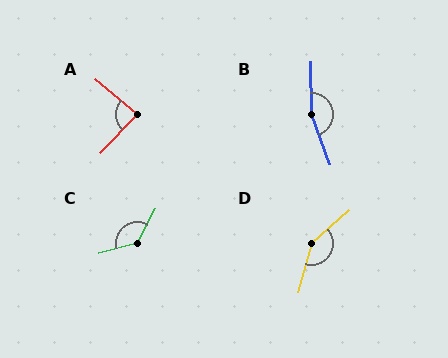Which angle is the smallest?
A, at approximately 86 degrees.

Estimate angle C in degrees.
Approximately 133 degrees.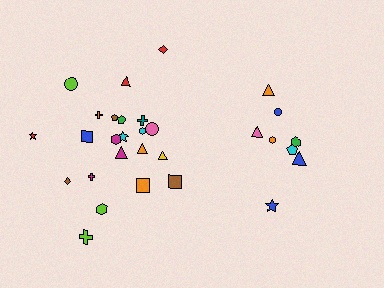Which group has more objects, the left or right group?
The left group.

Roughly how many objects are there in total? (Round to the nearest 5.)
Roughly 30 objects in total.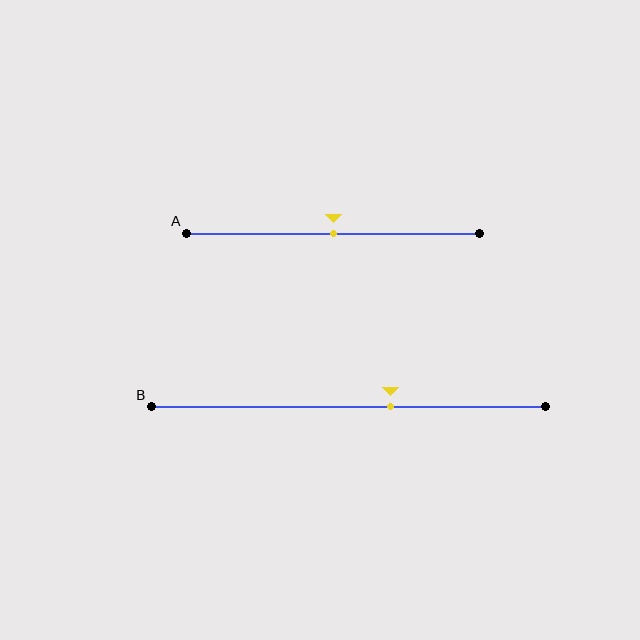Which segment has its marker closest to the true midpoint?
Segment A has its marker closest to the true midpoint.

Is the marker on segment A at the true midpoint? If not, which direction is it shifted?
Yes, the marker on segment A is at the true midpoint.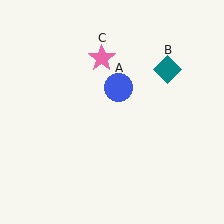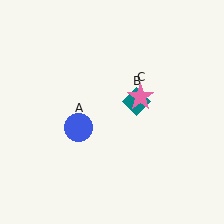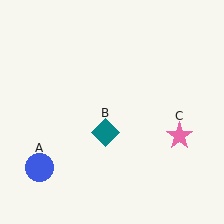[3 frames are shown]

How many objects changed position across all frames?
3 objects changed position: blue circle (object A), teal diamond (object B), pink star (object C).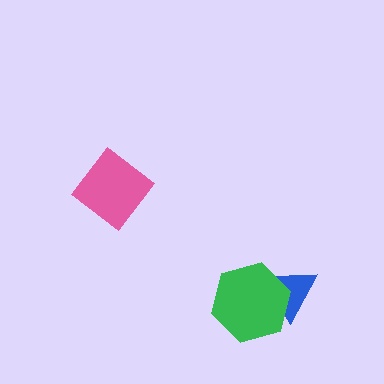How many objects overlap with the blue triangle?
1 object overlaps with the blue triangle.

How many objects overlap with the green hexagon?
1 object overlaps with the green hexagon.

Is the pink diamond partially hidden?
No, no other shape covers it.